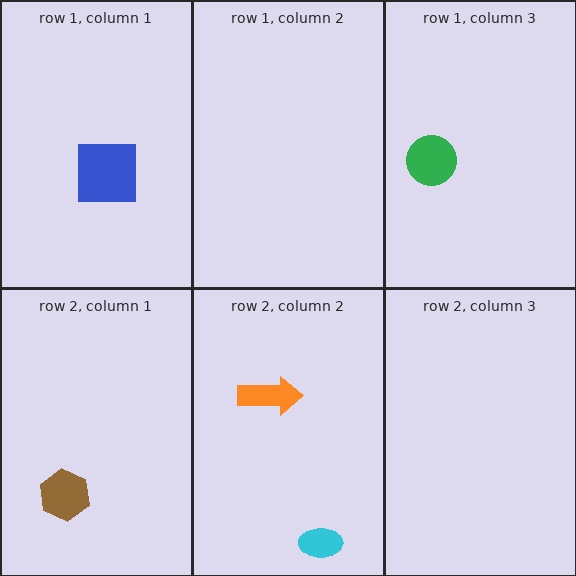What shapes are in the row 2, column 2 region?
The cyan ellipse, the orange arrow.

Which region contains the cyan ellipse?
The row 2, column 2 region.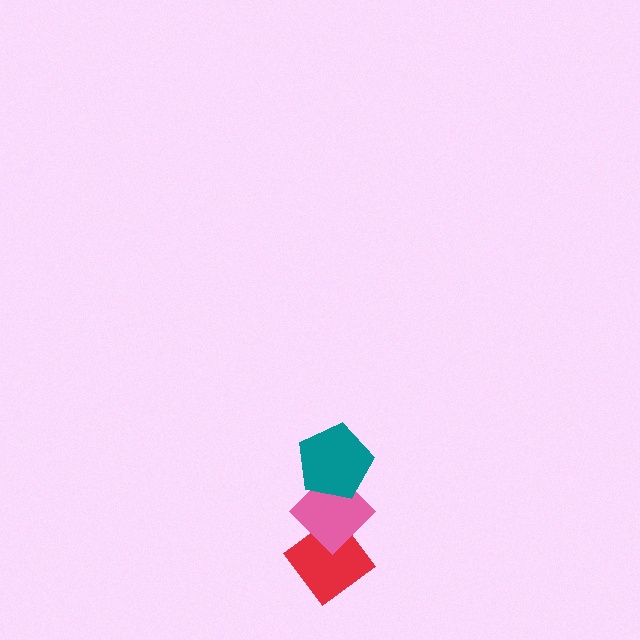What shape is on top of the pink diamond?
The teal pentagon is on top of the pink diamond.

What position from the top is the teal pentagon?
The teal pentagon is 1st from the top.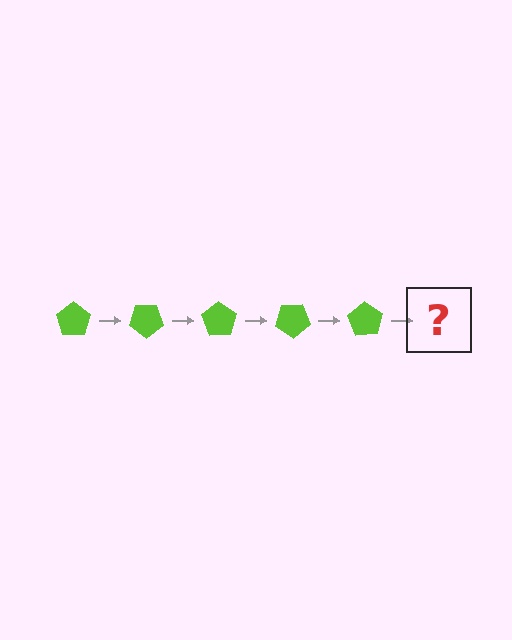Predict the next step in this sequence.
The next step is a lime pentagon rotated 175 degrees.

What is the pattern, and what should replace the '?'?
The pattern is that the pentagon rotates 35 degrees each step. The '?' should be a lime pentagon rotated 175 degrees.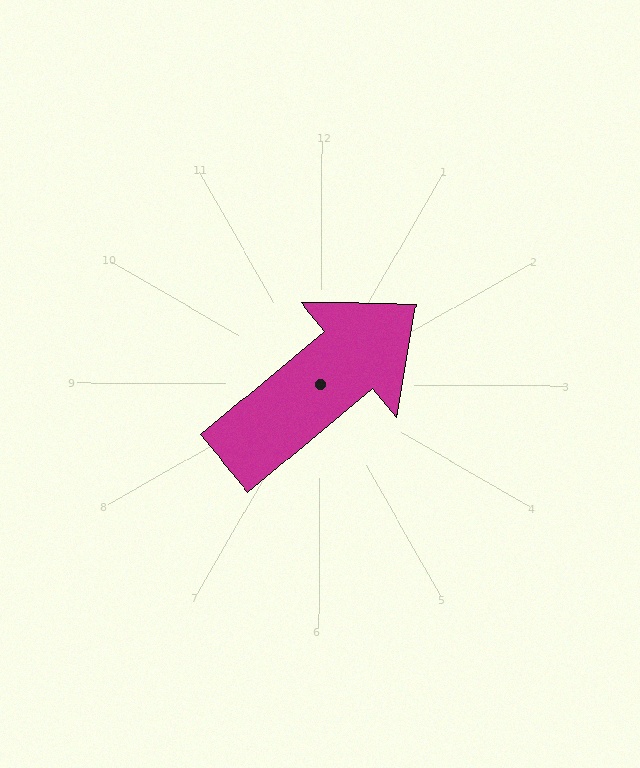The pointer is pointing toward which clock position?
Roughly 2 o'clock.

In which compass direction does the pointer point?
Northeast.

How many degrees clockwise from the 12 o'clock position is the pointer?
Approximately 50 degrees.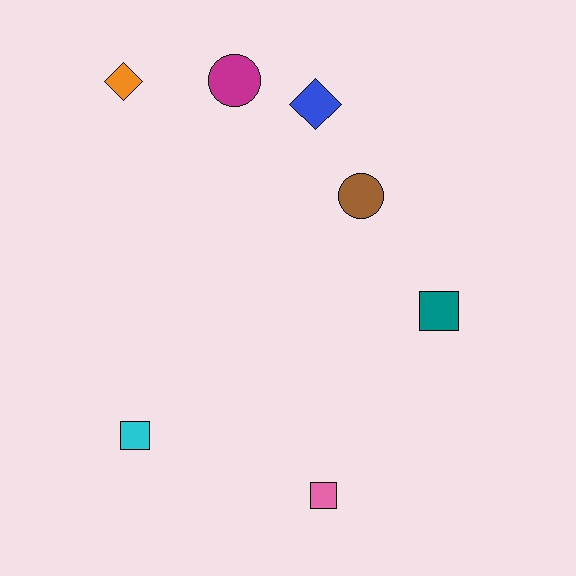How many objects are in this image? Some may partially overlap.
There are 7 objects.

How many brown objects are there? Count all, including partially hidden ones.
There is 1 brown object.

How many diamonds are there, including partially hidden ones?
There are 2 diamonds.